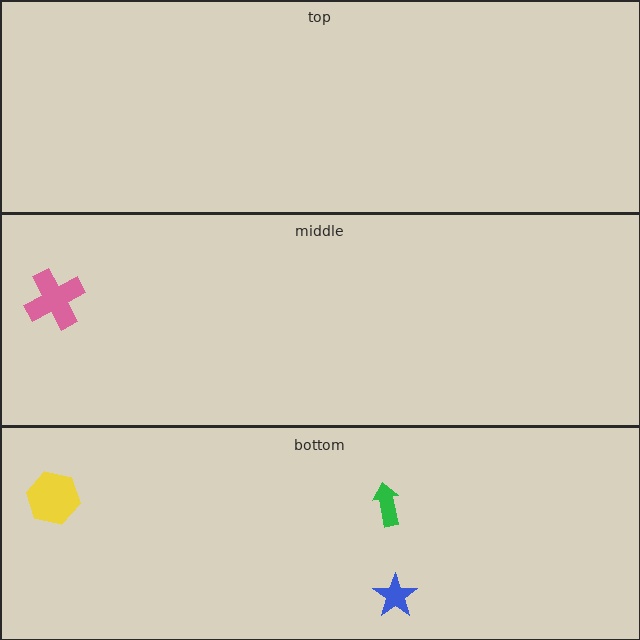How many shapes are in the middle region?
1.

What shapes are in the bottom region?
The yellow hexagon, the green arrow, the blue star.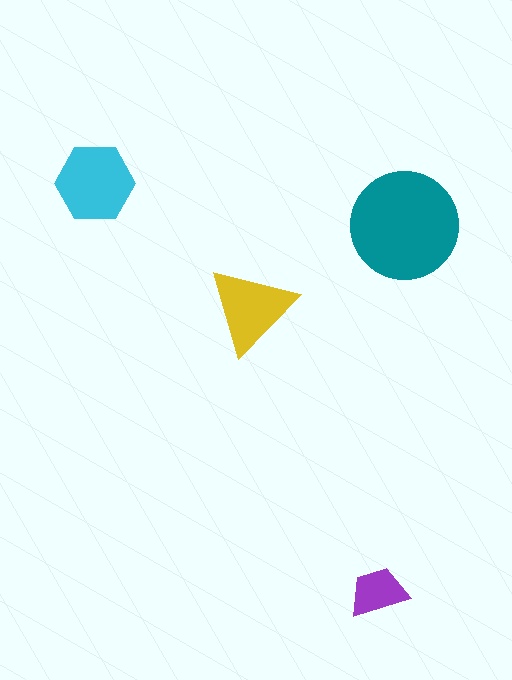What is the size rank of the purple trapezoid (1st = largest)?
4th.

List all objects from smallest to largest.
The purple trapezoid, the yellow triangle, the cyan hexagon, the teal circle.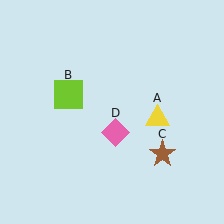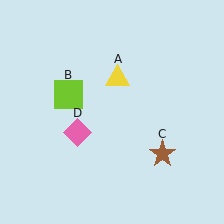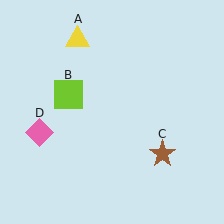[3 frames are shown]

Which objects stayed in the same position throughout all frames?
Lime square (object B) and brown star (object C) remained stationary.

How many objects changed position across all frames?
2 objects changed position: yellow triangle (object A), pink diamond (object D).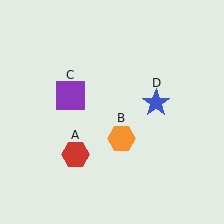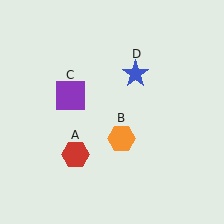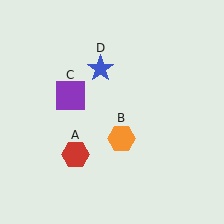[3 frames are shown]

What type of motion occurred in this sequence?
The blue star (object D) rotated counterclockwise around the center of the scene.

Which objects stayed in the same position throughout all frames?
Red hexagon (object A) and orange hexagon (object B) and purple square (object C) remained stationary.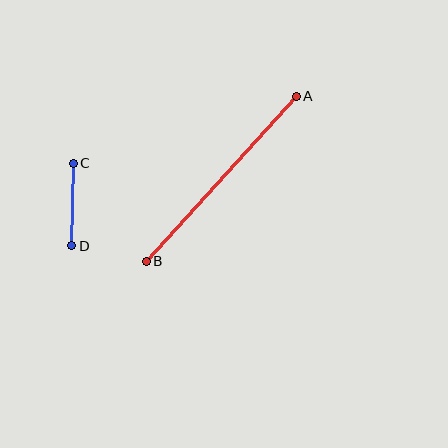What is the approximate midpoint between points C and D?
The midpoint is at approximately (73, 204) pixels.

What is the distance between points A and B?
The distance is approximately 223 pixels.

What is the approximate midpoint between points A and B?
The midpoint is at approximately (221, 179) pixels.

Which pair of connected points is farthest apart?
Points A and B are farthest apart.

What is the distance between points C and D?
The distance is approximately 83 pixels.